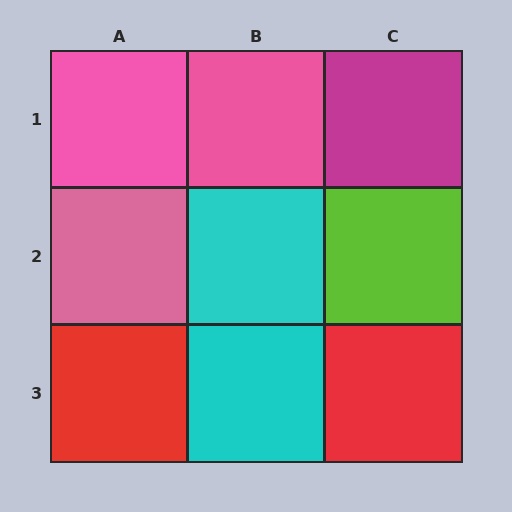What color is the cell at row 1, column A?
Pink.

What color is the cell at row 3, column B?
Cyan.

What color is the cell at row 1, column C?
Magenta.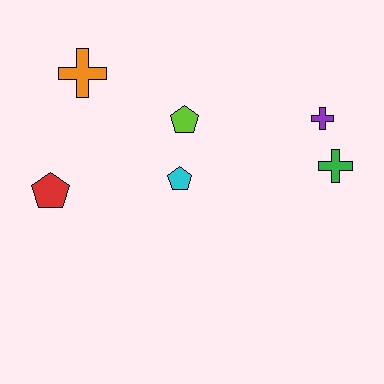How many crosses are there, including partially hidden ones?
There are 3 crosses.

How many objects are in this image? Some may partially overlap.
There are 6 objects.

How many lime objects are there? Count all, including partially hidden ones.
There is 1 lime object.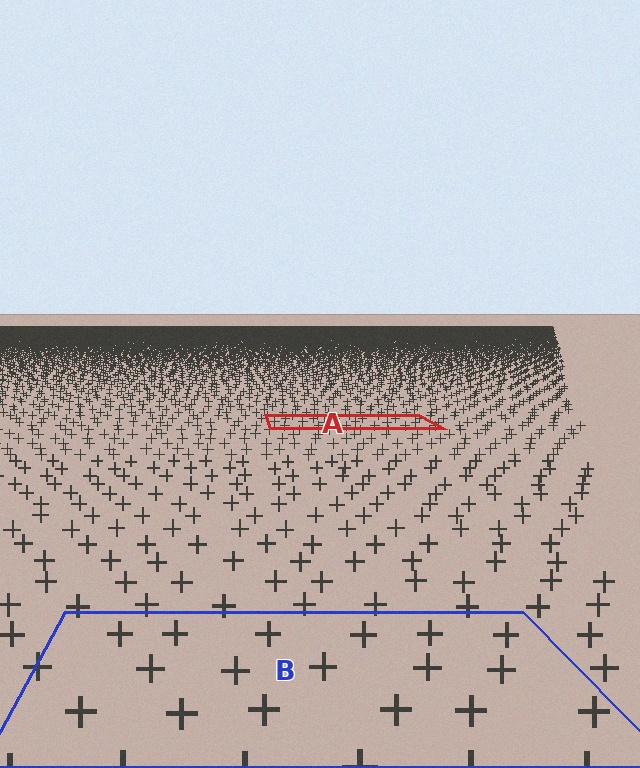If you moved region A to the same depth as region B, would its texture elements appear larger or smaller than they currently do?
They would appear larger. At a closer depth, the same texture elements are projected at a bigger on-screen size.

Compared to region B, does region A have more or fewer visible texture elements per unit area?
Region A has more texture elements per unit area — they are packed more densely because it is farther away.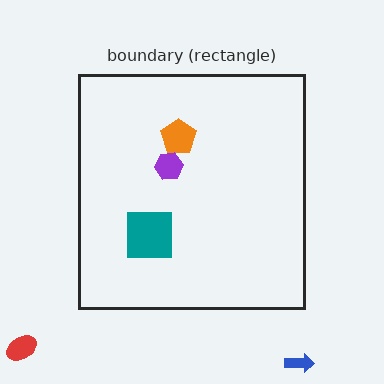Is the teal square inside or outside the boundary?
Inside.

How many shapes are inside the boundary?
3 inside, 2 outside.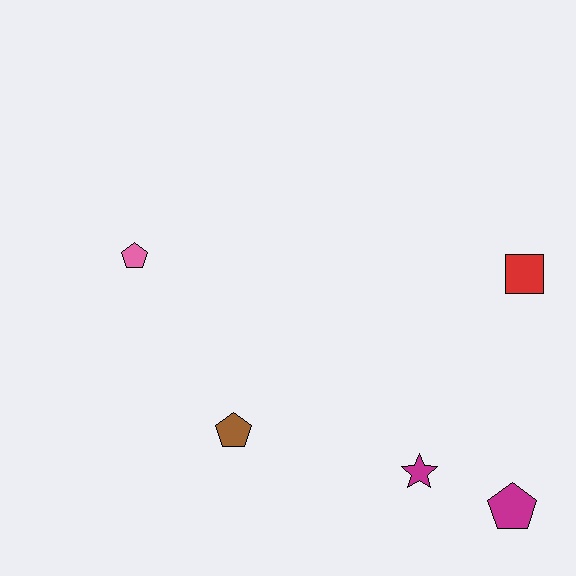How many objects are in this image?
There are 5 objects.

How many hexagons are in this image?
There are no hexagons.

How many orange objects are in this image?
There are no orange objects.